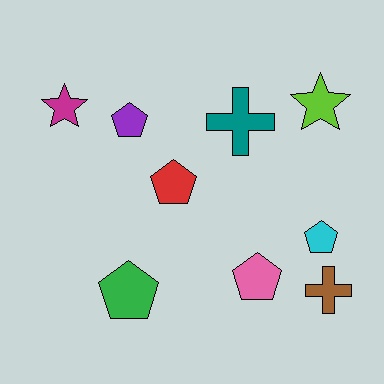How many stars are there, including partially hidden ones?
There are 2 stars.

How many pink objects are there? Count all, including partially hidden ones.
There is 1 pink object.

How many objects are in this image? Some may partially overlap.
There are 9 objects.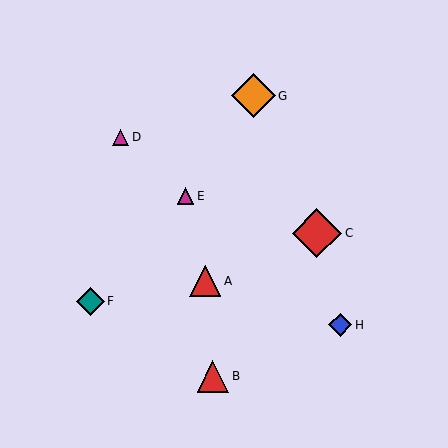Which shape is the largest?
The red diamond (labeled C) is the largest.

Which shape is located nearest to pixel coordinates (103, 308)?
The teal diamond (labeled F) at (90, 301) is nearest to that location.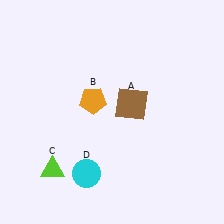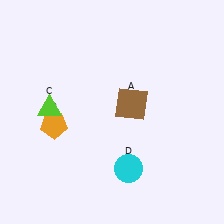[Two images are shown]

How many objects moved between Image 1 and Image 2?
3 objects moved between the two images.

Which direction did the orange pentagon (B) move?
The orange pentagon (B) moved left.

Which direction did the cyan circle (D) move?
The cyan circle (D) moved right.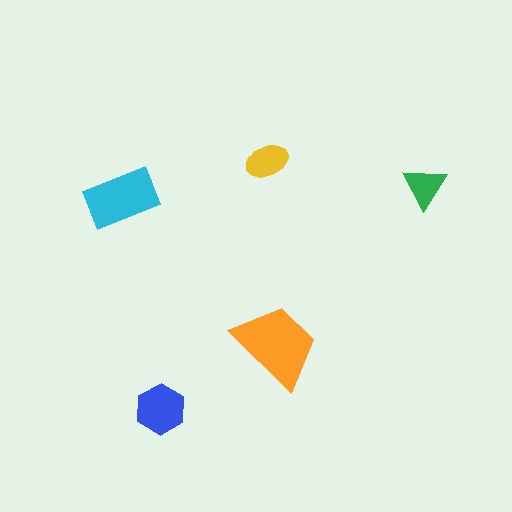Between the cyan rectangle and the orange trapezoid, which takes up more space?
The orange trapezoid.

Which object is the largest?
The orange trapezoid.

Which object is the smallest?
The green triangle.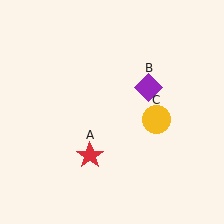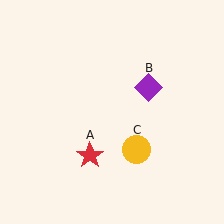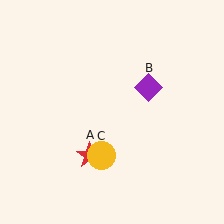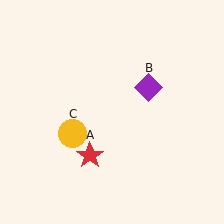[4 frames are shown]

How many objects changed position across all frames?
1 object changed position: yellow circle (object C).